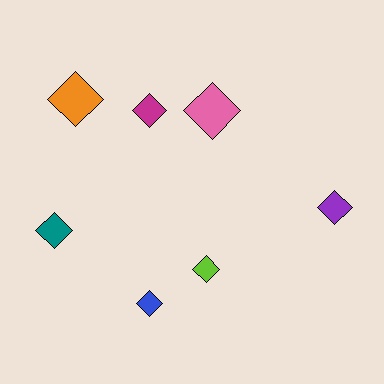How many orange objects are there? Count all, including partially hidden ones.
There is 1 orange object.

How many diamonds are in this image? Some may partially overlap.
There are 7 diamonds.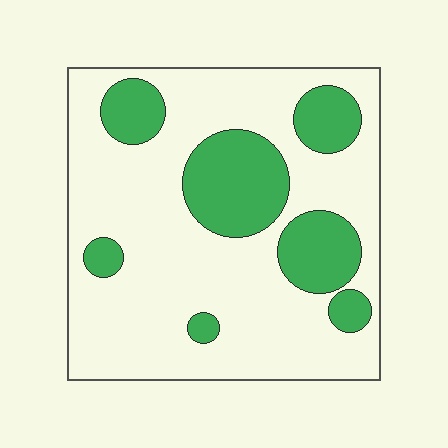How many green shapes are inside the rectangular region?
7.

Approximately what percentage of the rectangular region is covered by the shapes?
Approximately 25%.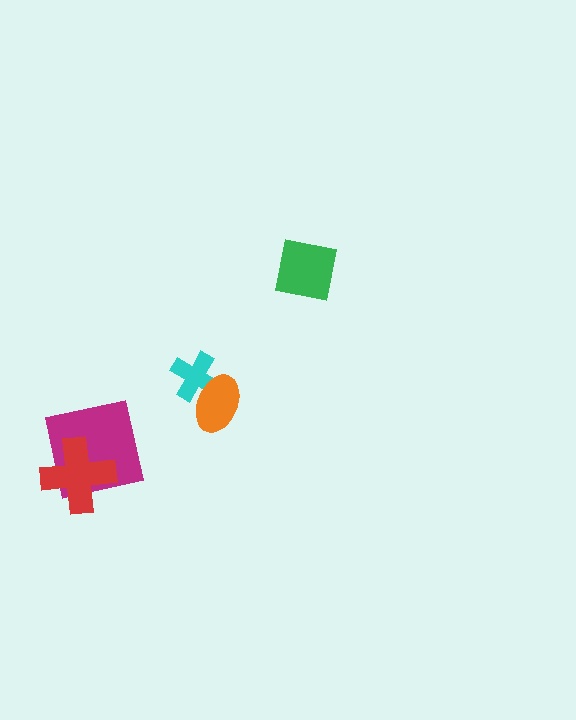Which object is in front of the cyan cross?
The orange ellipse is in front of the cyan cross.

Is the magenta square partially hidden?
Yes, it is partially covered by another shape.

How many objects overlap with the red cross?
1 object overlaps with the red cross.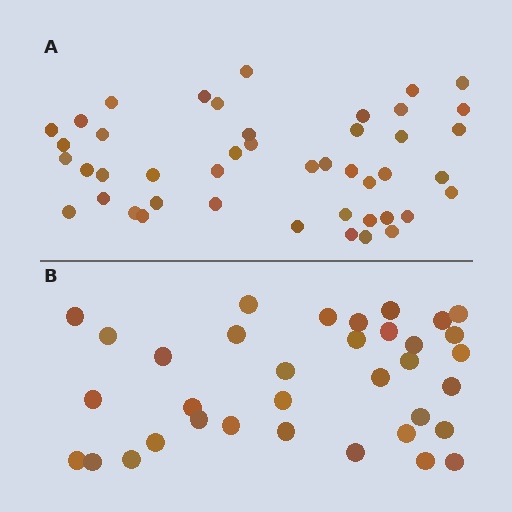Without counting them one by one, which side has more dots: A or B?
Region A (the top region) has more dots.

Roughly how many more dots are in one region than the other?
Region A has roughly 10 or so more dots than region B.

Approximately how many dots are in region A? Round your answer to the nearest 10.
About 40 dots. (The exact count is 45, which rounds to 40.)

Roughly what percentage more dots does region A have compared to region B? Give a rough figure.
About 30% more.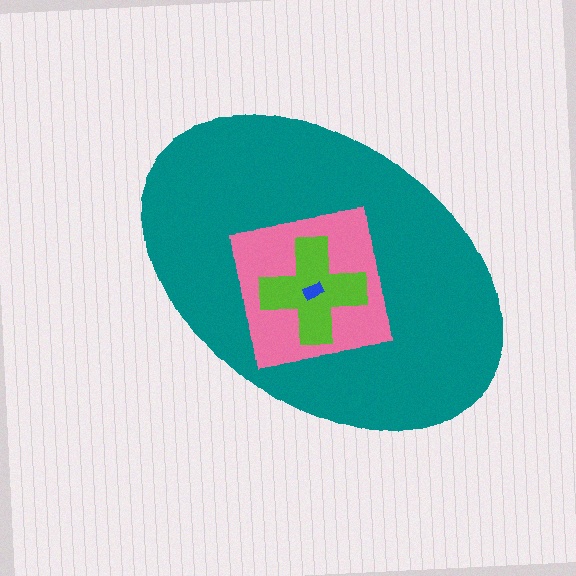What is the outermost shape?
The teal ellipse.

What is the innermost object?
The blue rectangle.